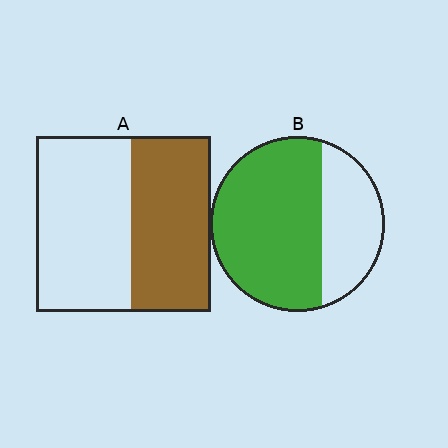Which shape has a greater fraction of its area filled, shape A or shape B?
Shape B.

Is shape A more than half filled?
No.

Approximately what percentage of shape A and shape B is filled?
A is approximately 45% and B is approximately 70%.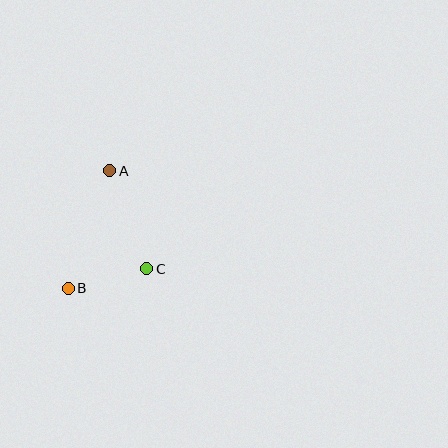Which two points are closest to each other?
Points B and C are closest to each other.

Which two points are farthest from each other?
Points A and B are farthest from each other.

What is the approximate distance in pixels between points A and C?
The distance between A and C is approximately 105 pixels.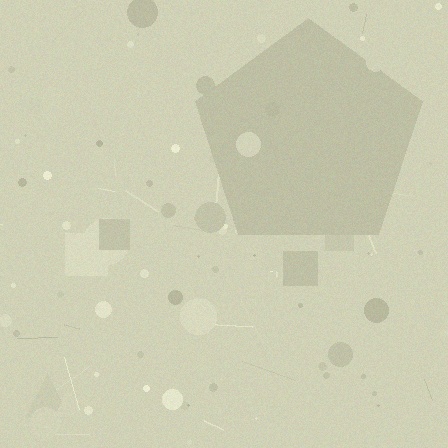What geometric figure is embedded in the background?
A pentagon is embedded in the background.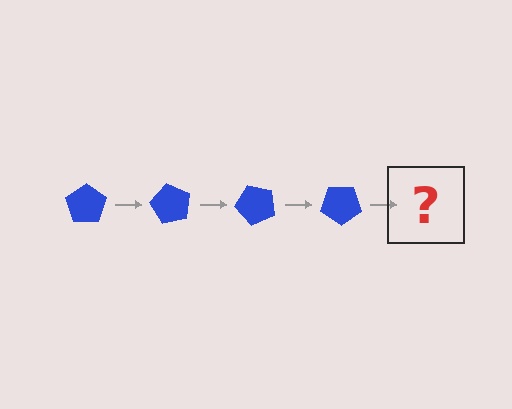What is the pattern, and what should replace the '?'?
The pattern is that the pentagon rotates 60 degrees each step. The '?' should be a blue pentagon rotated 240 degrees.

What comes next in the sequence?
The next element should be a blue pentagon rotated 240 degrees.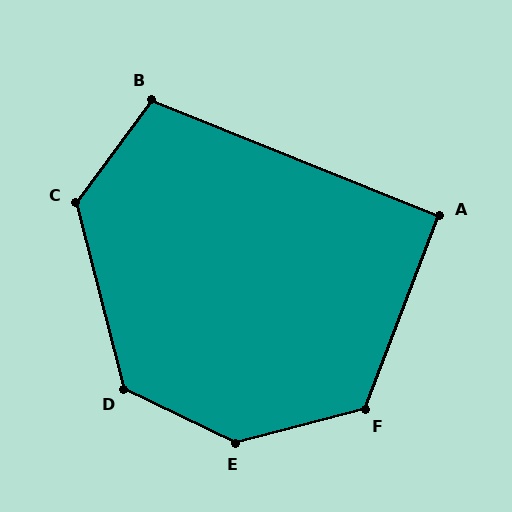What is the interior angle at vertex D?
Approximately 130 degrees (obtuse).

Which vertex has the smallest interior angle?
A, at approximately 91 degrees.